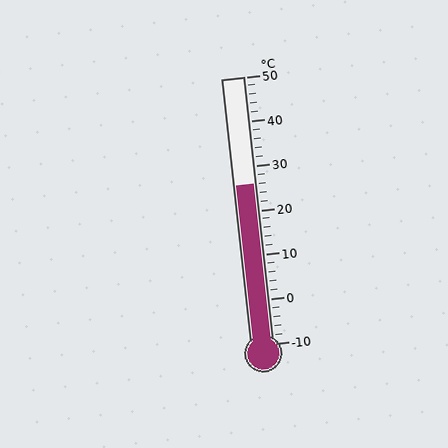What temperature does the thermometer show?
The thermometer shows approximately 26°C.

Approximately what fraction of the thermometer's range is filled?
The thermometer is filled to approximately 60% of its range.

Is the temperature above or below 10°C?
The temperature is above 10°C.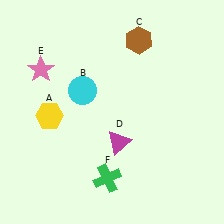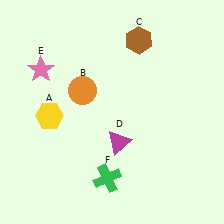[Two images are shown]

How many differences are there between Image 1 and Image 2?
There is 1 difference between the two images.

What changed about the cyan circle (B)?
In Image 1, B is cyan. In Image 2, it changed to orange.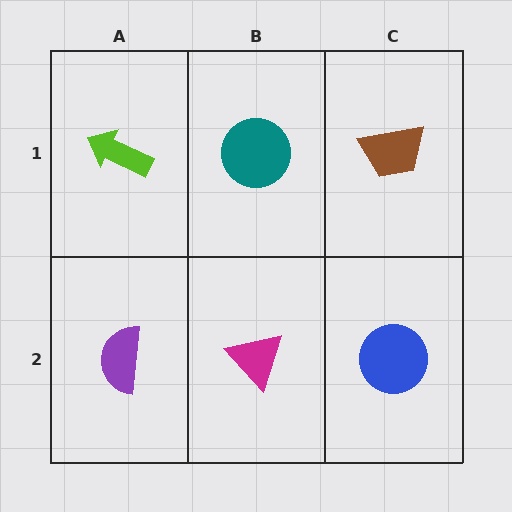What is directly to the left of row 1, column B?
A lime arrow.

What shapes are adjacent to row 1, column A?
A purple semicircle (row 2, column A), a teal circle (row 1, column B).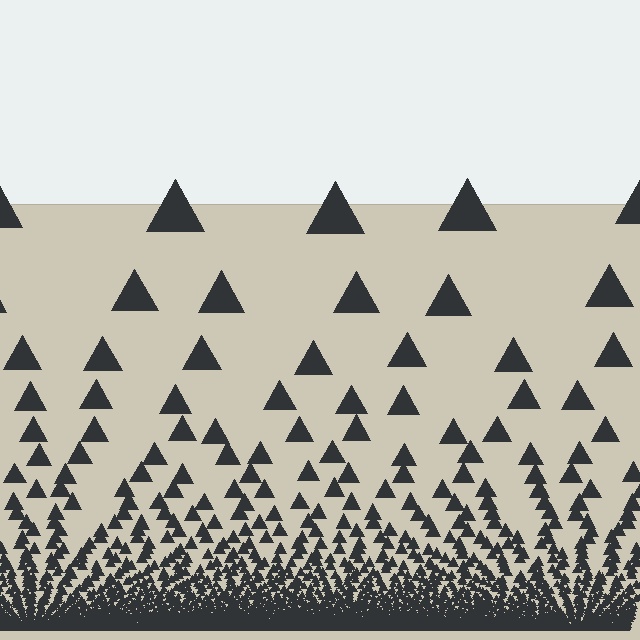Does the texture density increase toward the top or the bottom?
Density increases toward the bottom.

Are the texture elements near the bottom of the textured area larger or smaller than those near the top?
Smaller. The gradient is inverted — elements near the bottom are smaller and denser.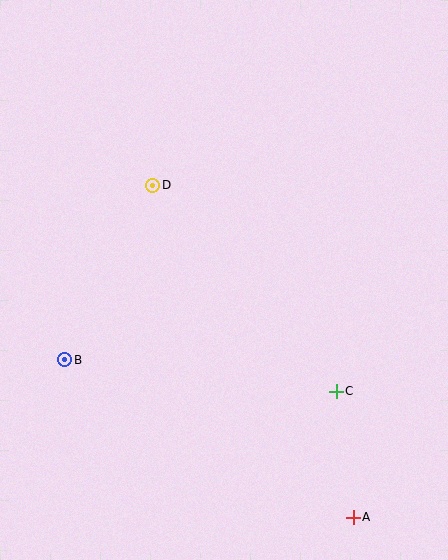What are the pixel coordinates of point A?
Point A is at (353, 517).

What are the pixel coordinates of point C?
Point C is at (336, 391).